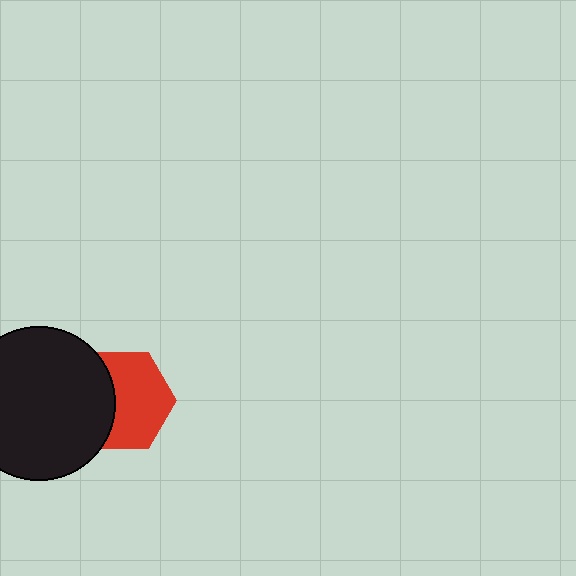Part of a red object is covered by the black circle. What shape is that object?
It is a hexagon.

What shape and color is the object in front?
The object in front is a black circle.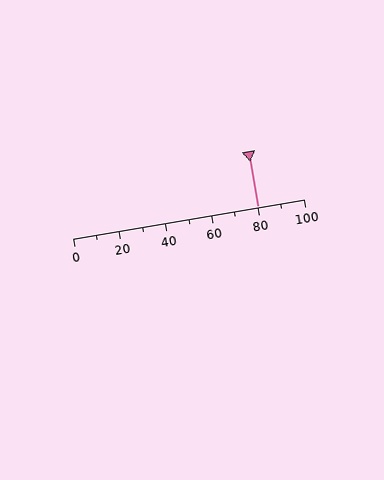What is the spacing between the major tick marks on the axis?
The major ticks are spaced 20 apart.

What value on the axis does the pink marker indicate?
The marker indicates approximately 80.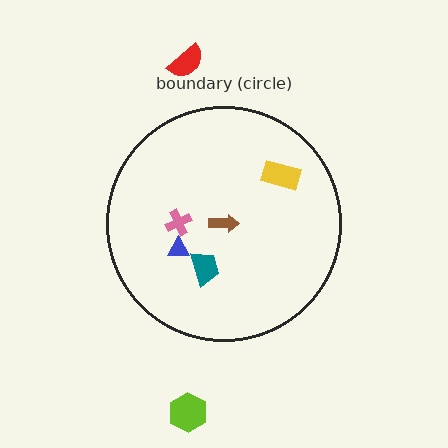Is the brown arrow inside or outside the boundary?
Inside.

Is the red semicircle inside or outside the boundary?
Outside.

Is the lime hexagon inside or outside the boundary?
Outside.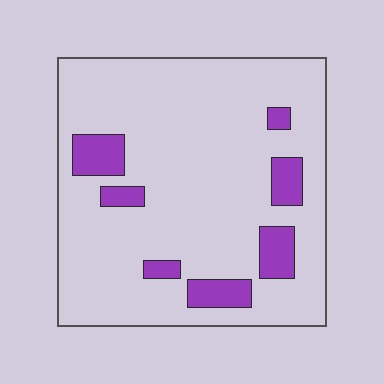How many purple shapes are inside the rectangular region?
7.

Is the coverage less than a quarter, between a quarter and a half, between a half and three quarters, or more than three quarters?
Less than a quarter.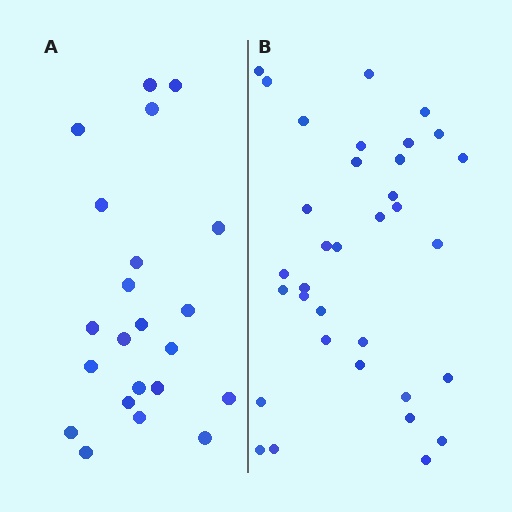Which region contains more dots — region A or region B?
Region B (the right region) has more dots.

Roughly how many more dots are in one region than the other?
Region B has roughly 12 or so more dots than region A.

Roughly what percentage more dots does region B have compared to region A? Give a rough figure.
About 55% more.